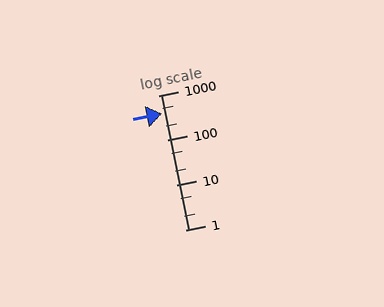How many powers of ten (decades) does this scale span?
The scale spans 3 decades, from 1 to 1000.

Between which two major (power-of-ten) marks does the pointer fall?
The pointer is between 100 and 1000.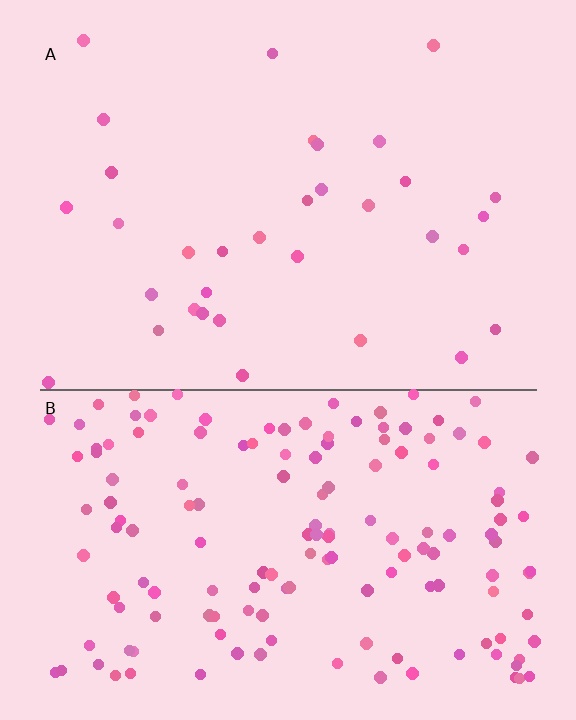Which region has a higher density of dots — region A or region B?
B (the bottom).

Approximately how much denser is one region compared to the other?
Approximately 4.6× — region B over region A.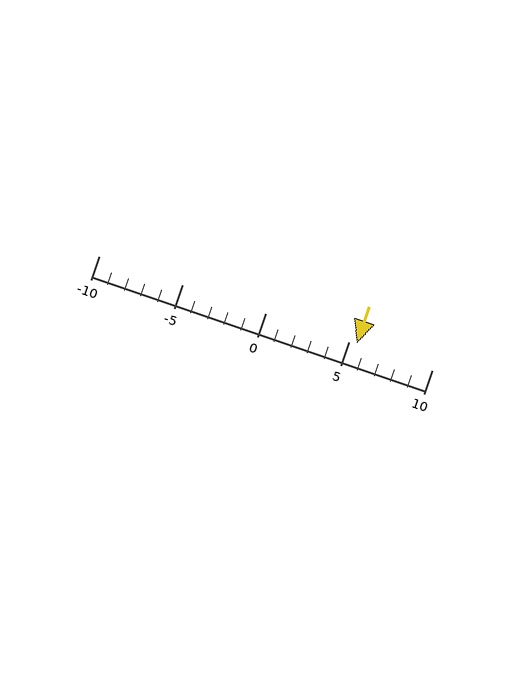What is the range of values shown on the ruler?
The ruler shows values from -10 to 10.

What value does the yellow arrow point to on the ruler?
The yellow arrow points to approximately 6.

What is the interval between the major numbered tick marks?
The major tick marks are spaced 5 units apart.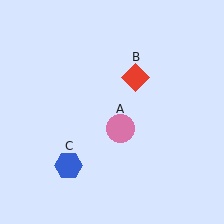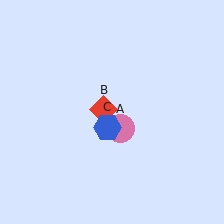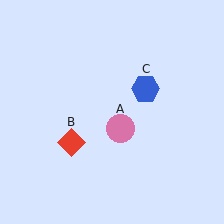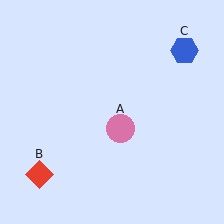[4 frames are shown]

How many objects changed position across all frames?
2 objects changed position: red diamond (object B), blue hexagon (object C).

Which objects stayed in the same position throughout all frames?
Pink circle (object A) remained stationary.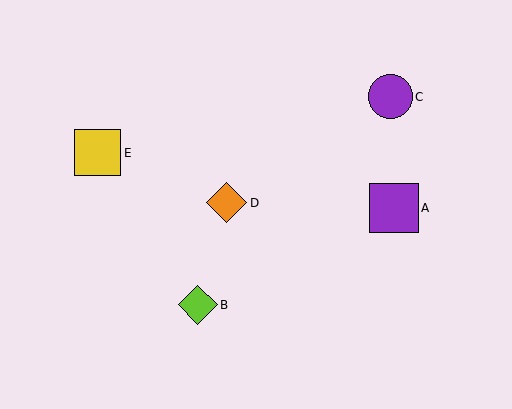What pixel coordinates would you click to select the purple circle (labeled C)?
Click at (391, 97) to select the purple circle C.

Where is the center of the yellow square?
The center of the yellow square is at (98, 153).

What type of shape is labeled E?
Shape E is a yellow square.